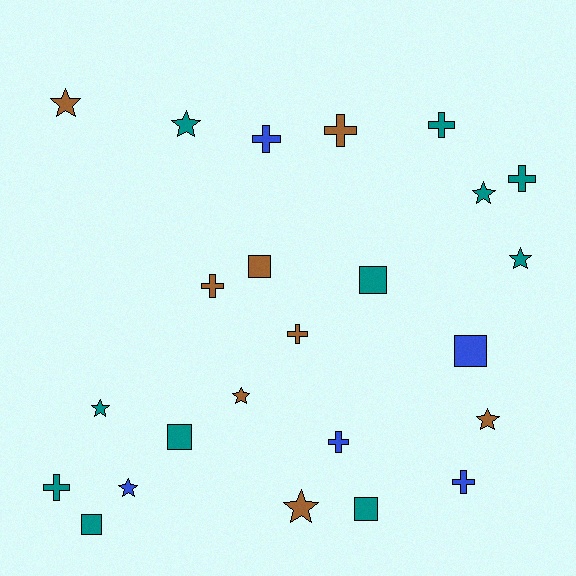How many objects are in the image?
There are 24 objects.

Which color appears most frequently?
Teal, with 11 objects.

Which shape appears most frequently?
Star, with 9 objects.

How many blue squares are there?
There is 1 blue square.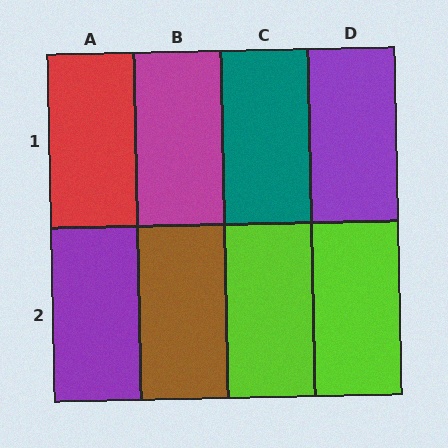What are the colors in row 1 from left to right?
Red, magenta, teal, purple.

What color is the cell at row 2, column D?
Lime.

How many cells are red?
1 cell is red.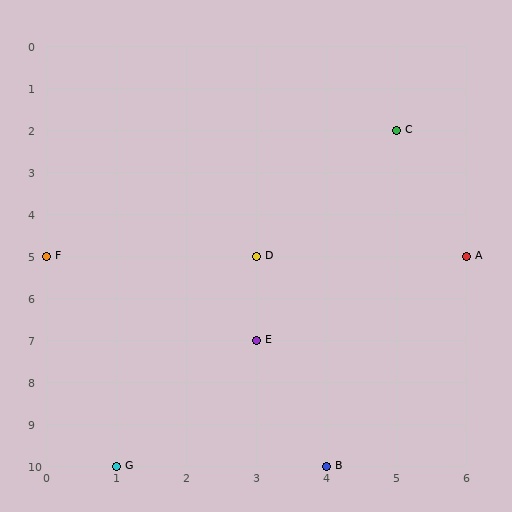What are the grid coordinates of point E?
Point E is at grid coordinates (3, 7).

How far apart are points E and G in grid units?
Points E and G are 2 columns and 3 rows apart (about 3.6 grid units diagonally).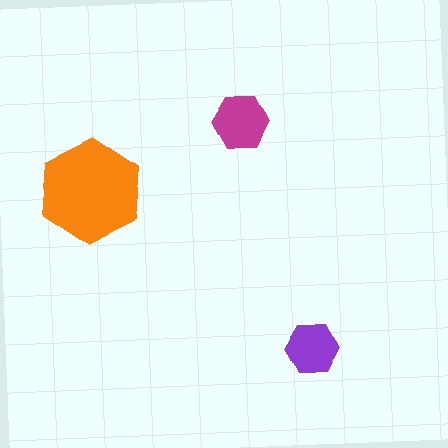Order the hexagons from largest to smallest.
the orange one, the magenta one, the purple one.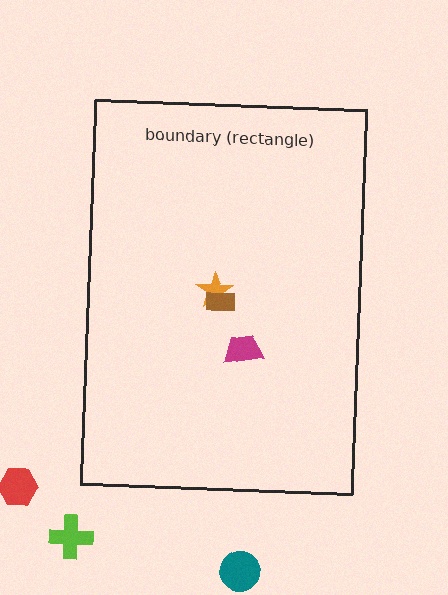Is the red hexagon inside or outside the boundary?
Outside.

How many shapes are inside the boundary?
3 inside, 3 outside.